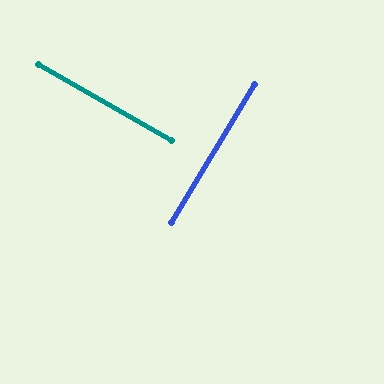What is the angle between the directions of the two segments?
Approximately 88 degrees.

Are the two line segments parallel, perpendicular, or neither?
Perpendicular — they meet at approximately 88°.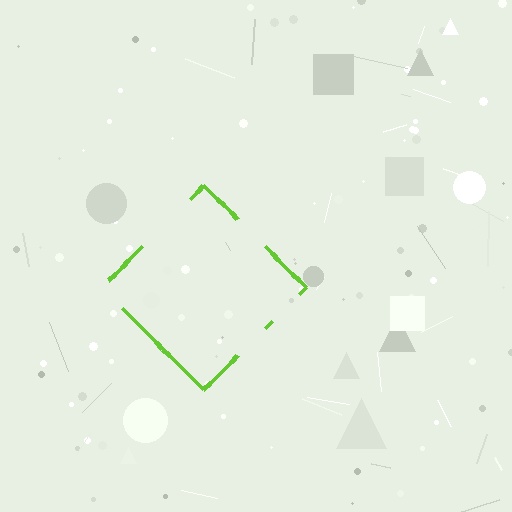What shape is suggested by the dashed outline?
The dashed outline suggests a diamond.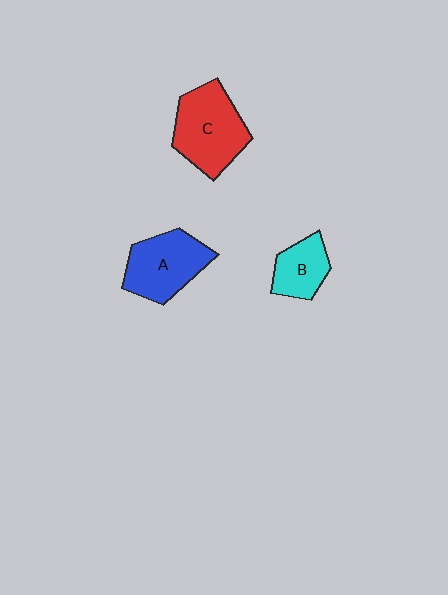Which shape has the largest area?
Shape C (red).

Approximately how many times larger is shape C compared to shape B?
Approximately 1.8 times.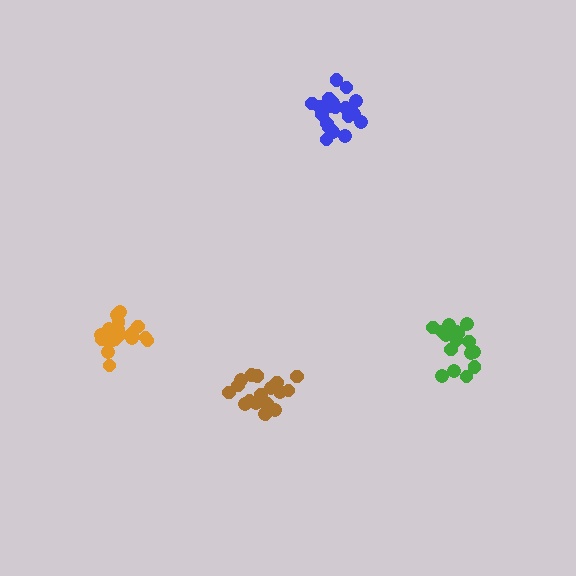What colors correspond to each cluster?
The clusters are colored: orange, blue, brown, green.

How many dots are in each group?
Group 1: 19 dots, Group 2: 20 dots, Group 3: 20 dots, Group 4: 17 dots (76 total).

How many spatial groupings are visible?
There are 4 spatial groupings.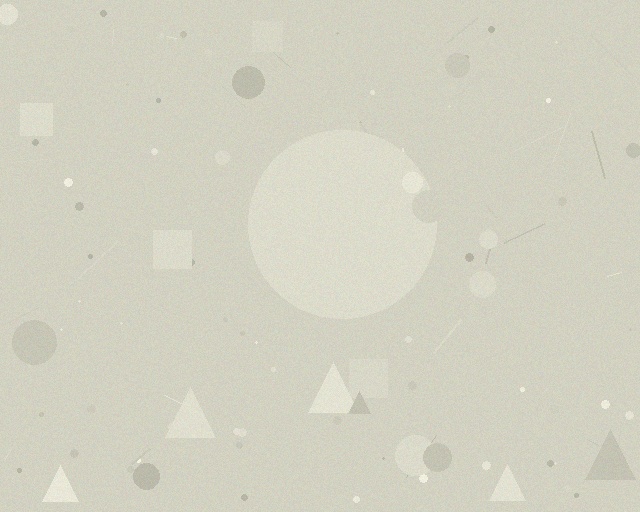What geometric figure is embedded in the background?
A circle is embedded in the background.